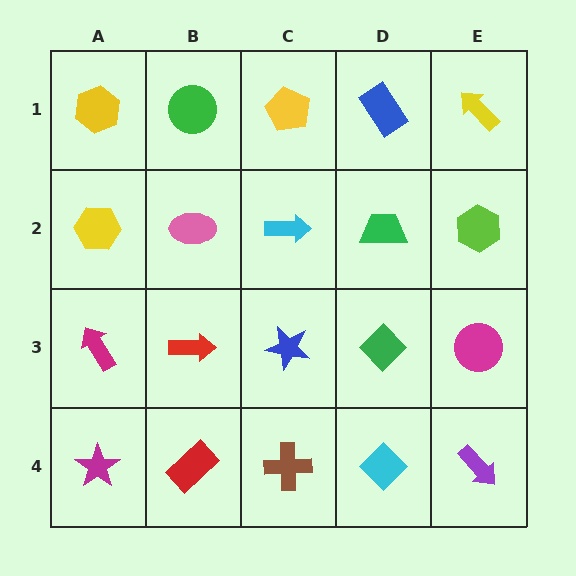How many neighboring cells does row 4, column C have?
3.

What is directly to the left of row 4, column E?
A cyan diamond.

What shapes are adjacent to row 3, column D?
A green trapezoid (row 2, column D), a cyan diamond (row 4, column D), a blue star (row 3, column C), a magenta circle (row 3, column E).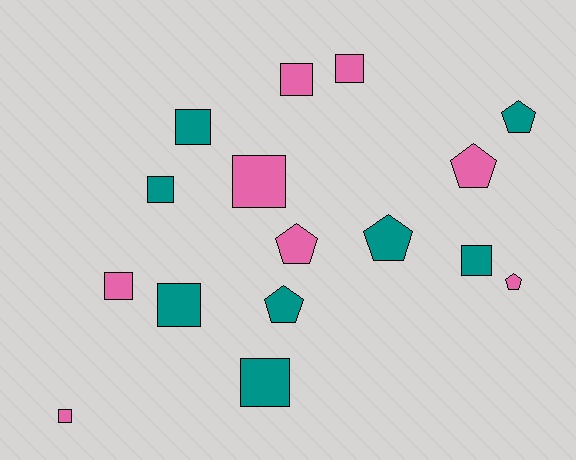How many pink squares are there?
There are 5 pink squares.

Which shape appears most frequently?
Square, with 10 objects.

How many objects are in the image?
There are 16 objects.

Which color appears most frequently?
Pink, with 8 objects.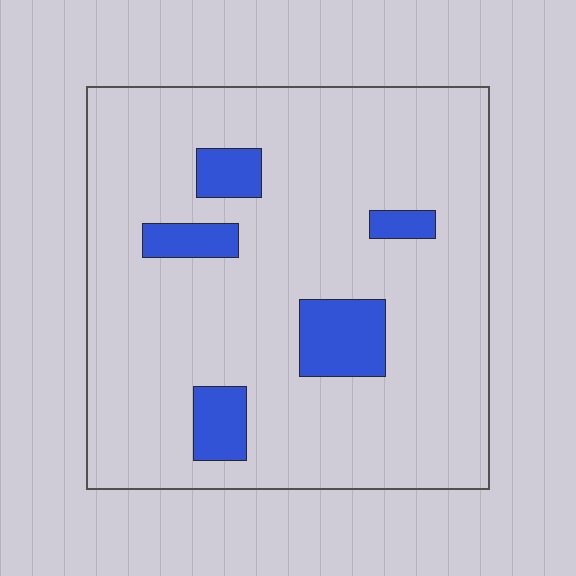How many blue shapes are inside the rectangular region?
5.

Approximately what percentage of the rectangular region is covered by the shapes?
Approximately 10%.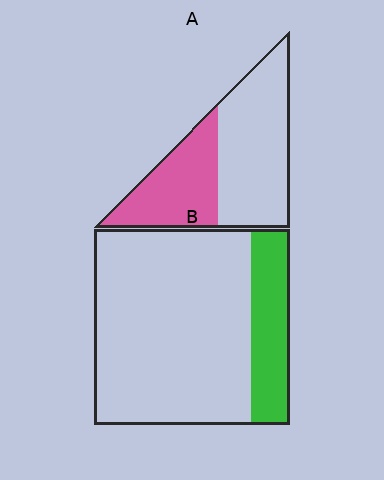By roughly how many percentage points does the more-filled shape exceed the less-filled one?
By roughly 20 percentage points (A over B).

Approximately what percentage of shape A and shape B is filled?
A is approximately 40% and B is approximately 20%.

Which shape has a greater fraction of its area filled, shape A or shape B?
Shape A.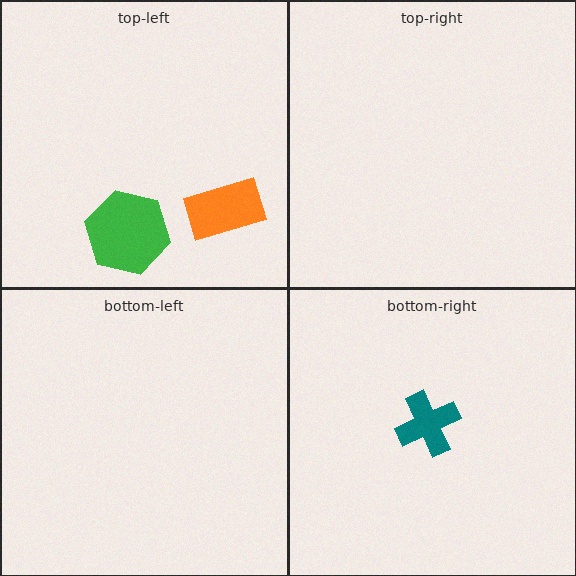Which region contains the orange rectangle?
The top-left region.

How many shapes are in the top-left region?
2.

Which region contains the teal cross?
The bottom-right region.